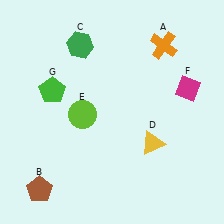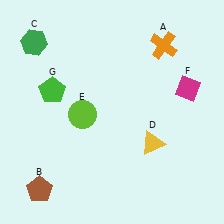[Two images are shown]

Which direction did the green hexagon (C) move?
The green hexagon (C) moved left.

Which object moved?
The green hexagon (C) moved left.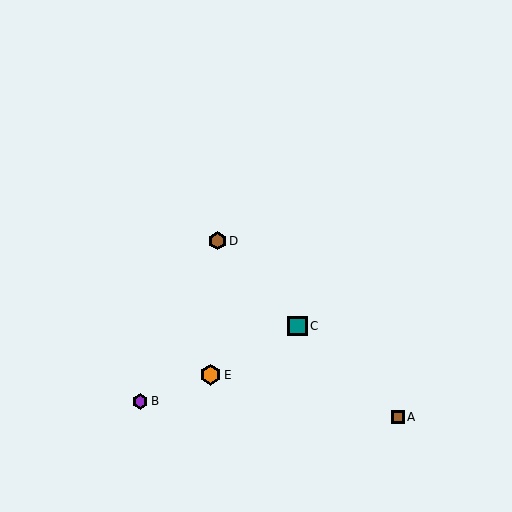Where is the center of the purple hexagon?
The center of the purple hexagon is at (140, 401).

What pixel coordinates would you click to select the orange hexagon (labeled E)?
Click at (211, 375) to select the orange hexagon E.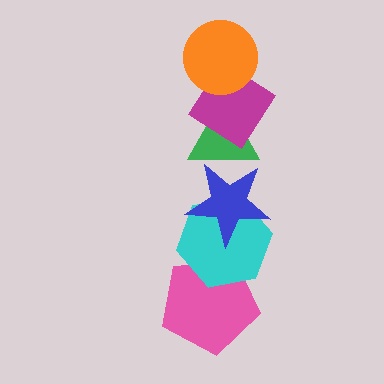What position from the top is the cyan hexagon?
The cyan hexagon is 5th from the top.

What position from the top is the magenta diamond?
The magenta diamond is 2nd from the top.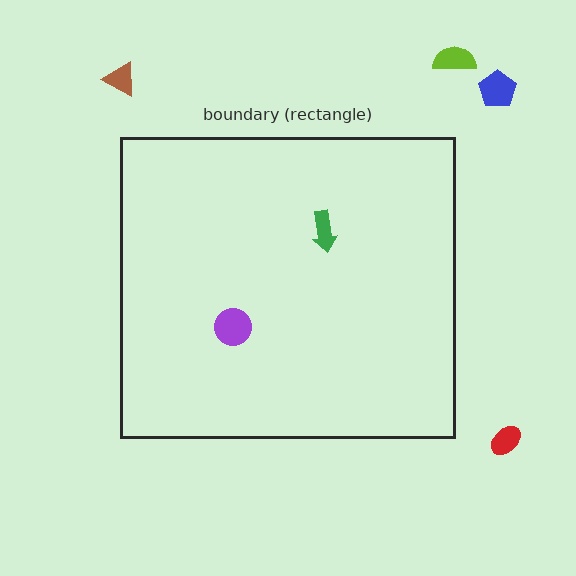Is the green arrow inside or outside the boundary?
Inside.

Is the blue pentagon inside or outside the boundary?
Outside.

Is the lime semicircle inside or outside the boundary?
Outside.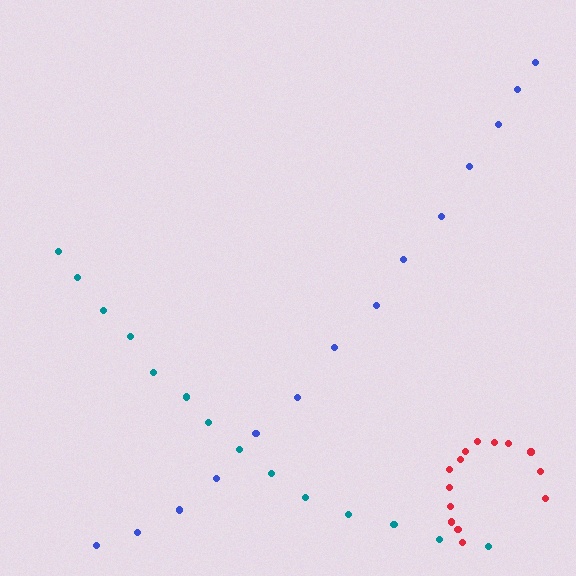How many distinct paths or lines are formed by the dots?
There are 3 distinct paths.